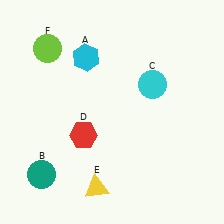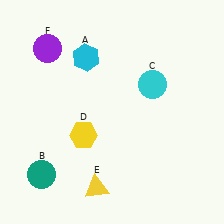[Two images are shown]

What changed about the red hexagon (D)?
In Image 1, D is red. In Image 2, it changed to yellow.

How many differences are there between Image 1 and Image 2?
There are 2 differences between the two images.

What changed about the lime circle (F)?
In Image 1, F is lime. In Image 2, it changed to purple.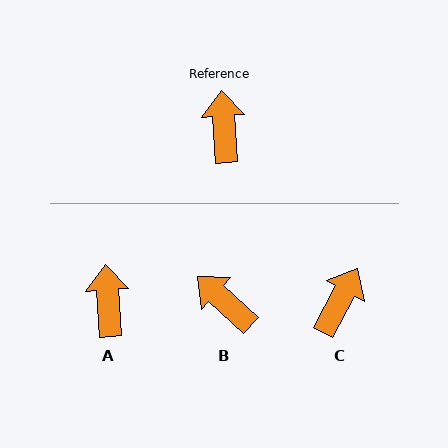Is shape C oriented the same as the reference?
No, it is off by about 33 degrees.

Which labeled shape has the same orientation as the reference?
A.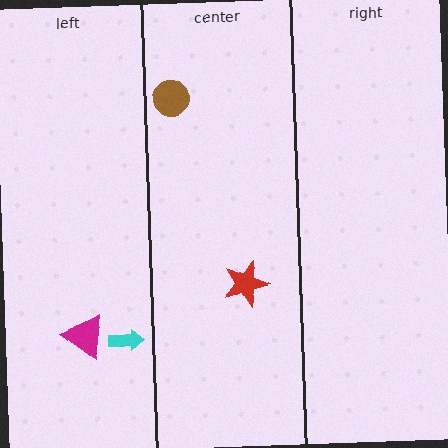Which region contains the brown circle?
The center region.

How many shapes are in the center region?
2.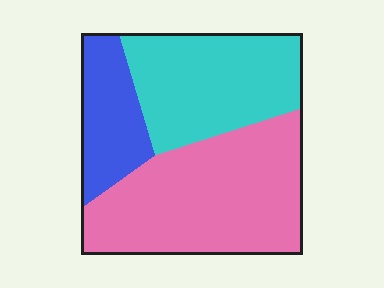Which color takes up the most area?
Pink, at roughly 50%.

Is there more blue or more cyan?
Cyan.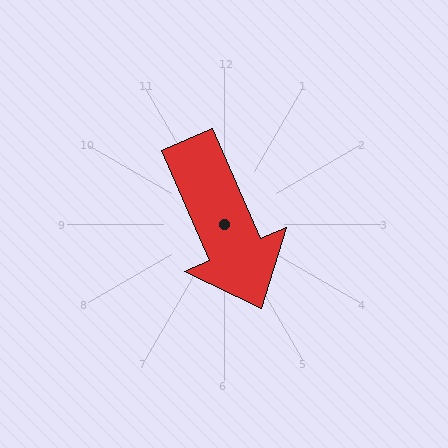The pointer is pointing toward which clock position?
Roughly 5 o'clock.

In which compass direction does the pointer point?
Southeast.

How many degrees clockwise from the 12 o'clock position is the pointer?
Approximately 156 degrees.